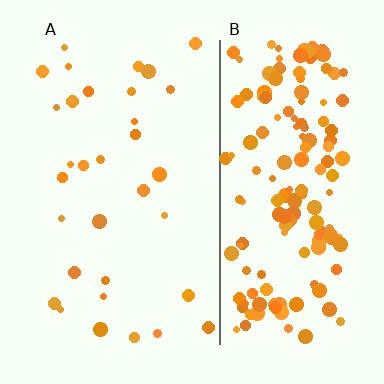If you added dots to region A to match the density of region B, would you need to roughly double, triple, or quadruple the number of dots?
Approximately quadruple.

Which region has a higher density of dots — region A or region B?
B (the right).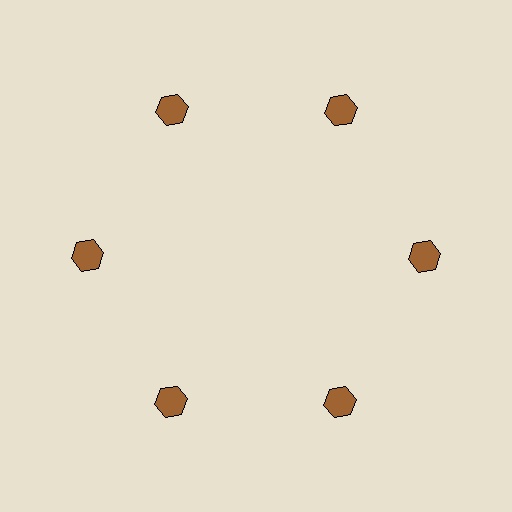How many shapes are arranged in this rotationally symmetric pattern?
There are 6 shapes, arranged in 6 groups of 1.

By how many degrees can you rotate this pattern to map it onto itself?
The pattern maps onto itself every 60 degrees of rotation.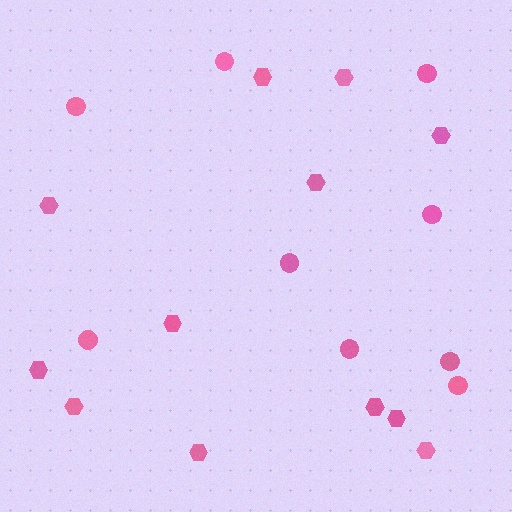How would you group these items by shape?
There are 2 groups: one group of circles (9) and one group of hexagons (12).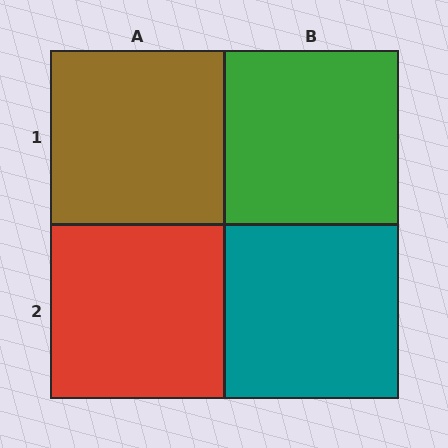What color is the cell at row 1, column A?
Brown.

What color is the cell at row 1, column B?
Green.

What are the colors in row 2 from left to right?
Red, teal.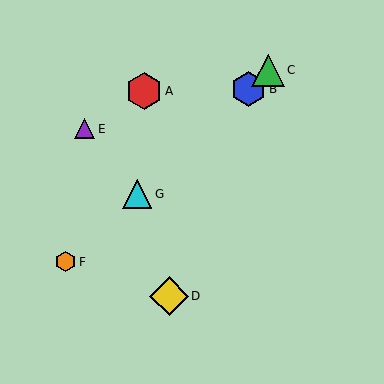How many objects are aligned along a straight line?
4 objects (B, C, F, G) are aligned along a straight line.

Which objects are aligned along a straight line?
Objects B, C, F, G are aligned along a straight line.